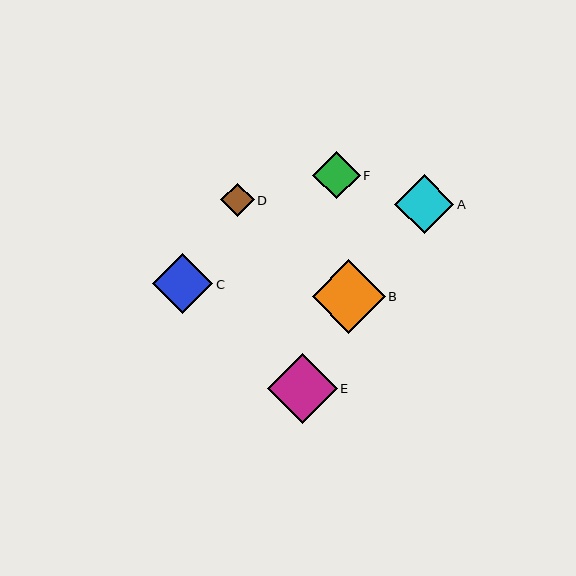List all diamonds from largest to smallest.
From largest to smallest: B, E, C, A, F, D.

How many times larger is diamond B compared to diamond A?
Diamond B is approximately 1.2 times the size of diamond A.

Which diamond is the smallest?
Diamond D is the smallest with a size of approximately 33 pixels.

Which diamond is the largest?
Diamond B is the largest with a size of approximately 73 pixels.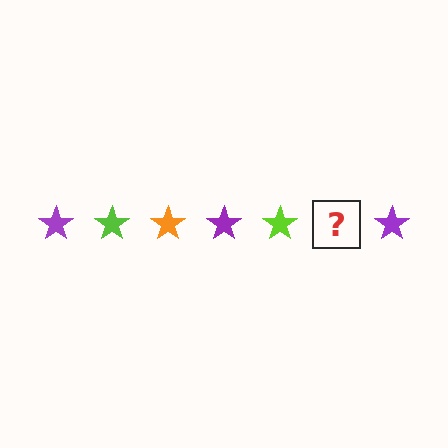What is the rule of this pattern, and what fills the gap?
The rule is that the pattern cycles through purple, lime, orange stars. The gap should be filled with an orange star.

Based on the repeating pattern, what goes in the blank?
The blank should be an orange star.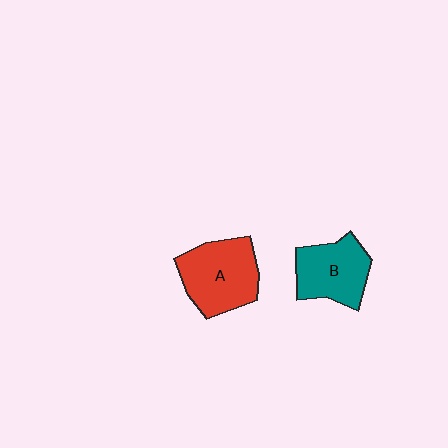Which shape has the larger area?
Shape A (red).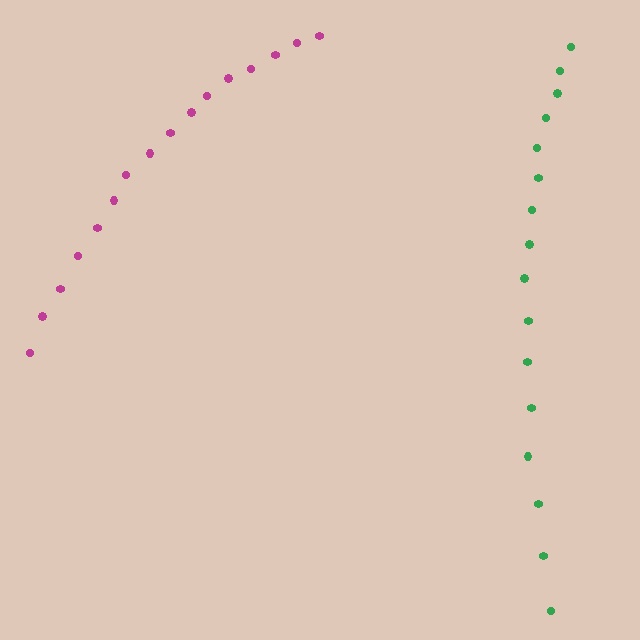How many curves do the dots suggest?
There are 2 distinct paths.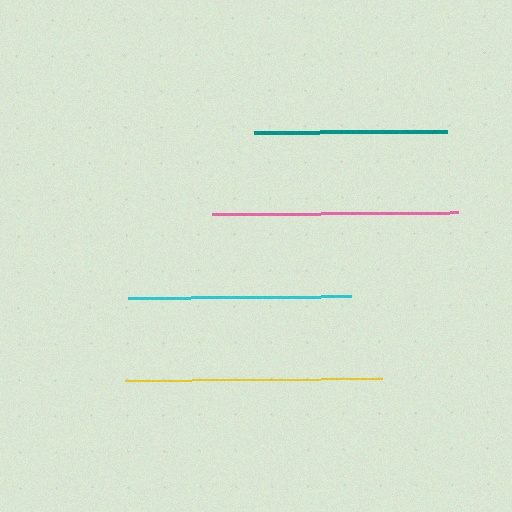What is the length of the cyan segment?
The cyan segment is approximately 223 pixels long.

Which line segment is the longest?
The yellow line is the longest at approximately 256 pixels.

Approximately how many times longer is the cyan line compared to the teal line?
The cyan line is approximately 1.2 times the length of the teal line.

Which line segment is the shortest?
The teal line is the shortest at approximately 193 pixels.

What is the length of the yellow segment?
The yellow segment is approximately 256 pixels long.